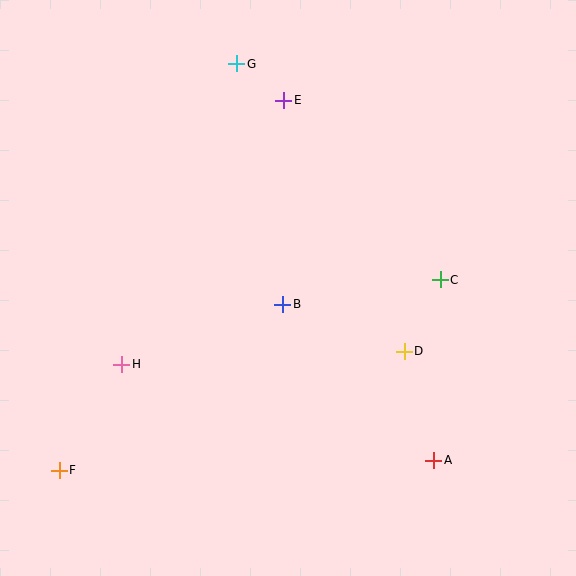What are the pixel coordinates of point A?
Point A is at (434, 460).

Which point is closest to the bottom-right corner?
Point A is closest to the bottom-right corner.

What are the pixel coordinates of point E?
Point E is at (284, 100).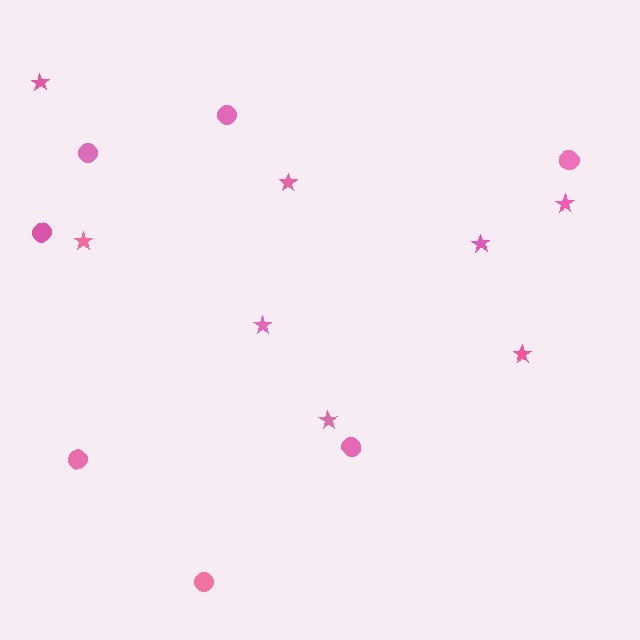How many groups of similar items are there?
There are 2 groups: one group of stars (8) and one group of circles (7).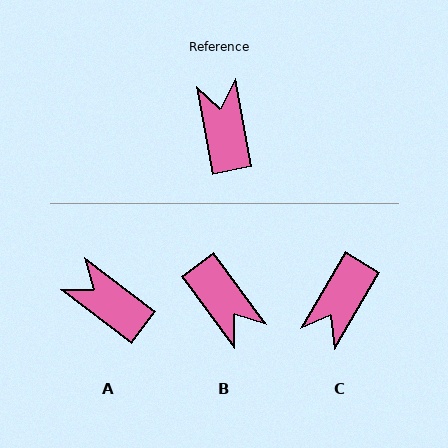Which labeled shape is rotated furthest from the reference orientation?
B, about 154 degrees away.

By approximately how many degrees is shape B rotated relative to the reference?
Approximately 154 degrees clockwise.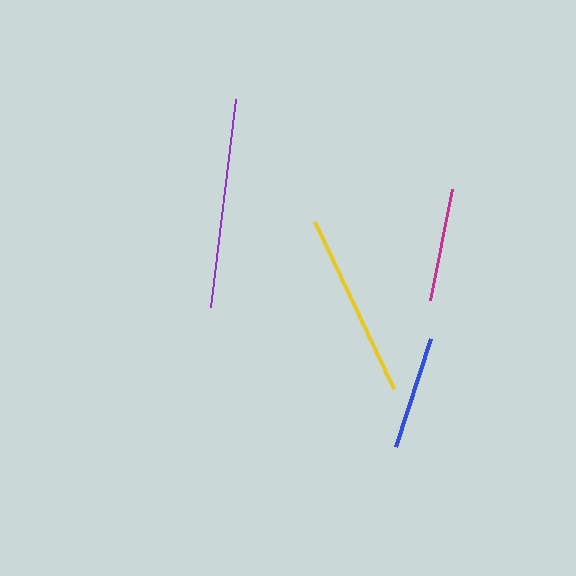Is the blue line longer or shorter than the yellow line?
The yellow line is longer than the blue line.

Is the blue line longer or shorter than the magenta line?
The blue line is longer than the magenta line.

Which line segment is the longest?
The purple line is the longest at approximately 209 pixels.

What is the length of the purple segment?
The purple segment is approximately 209 pixels long.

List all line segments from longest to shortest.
From longest to shortest: purple, yellow, blue, magenta.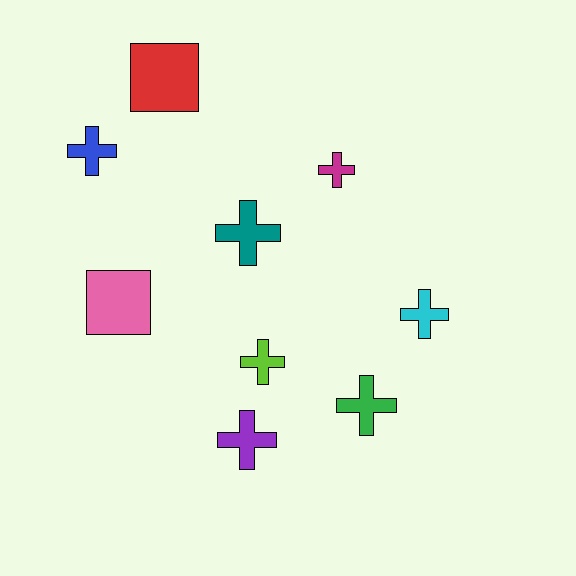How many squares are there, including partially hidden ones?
There are 2 squares.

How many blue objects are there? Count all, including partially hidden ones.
There is 1 blue object.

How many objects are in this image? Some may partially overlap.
There are 9 objects.